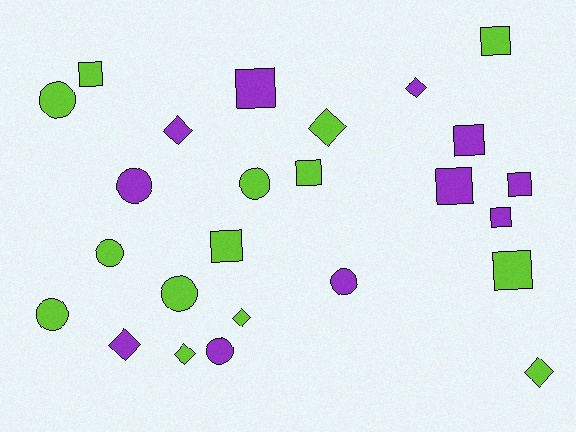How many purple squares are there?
There are 5 purple squares.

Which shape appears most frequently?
Square, with 10 objects.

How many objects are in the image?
There are 25 objects.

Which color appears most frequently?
Lime, with 14 objects.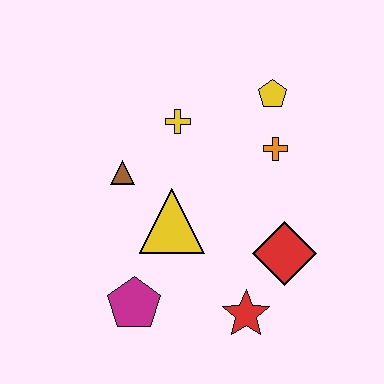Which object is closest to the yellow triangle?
The brown triangle is closest to the yellow triangle.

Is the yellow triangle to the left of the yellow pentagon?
Yes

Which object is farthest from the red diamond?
The brown triangle is farthest from the red diamond.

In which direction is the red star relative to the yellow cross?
The red star is below the yellow cross.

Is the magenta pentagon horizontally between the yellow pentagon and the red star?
No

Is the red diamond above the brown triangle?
No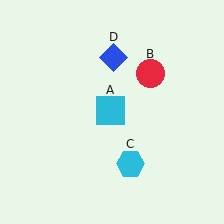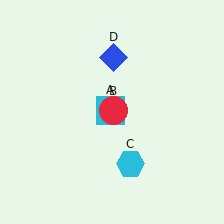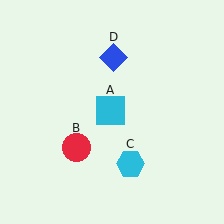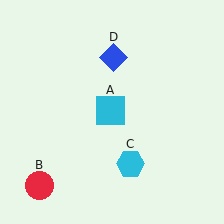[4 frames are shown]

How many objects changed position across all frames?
1 object changed position: red circle (object B).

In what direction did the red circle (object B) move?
The red circle (object B) moved down and to the left.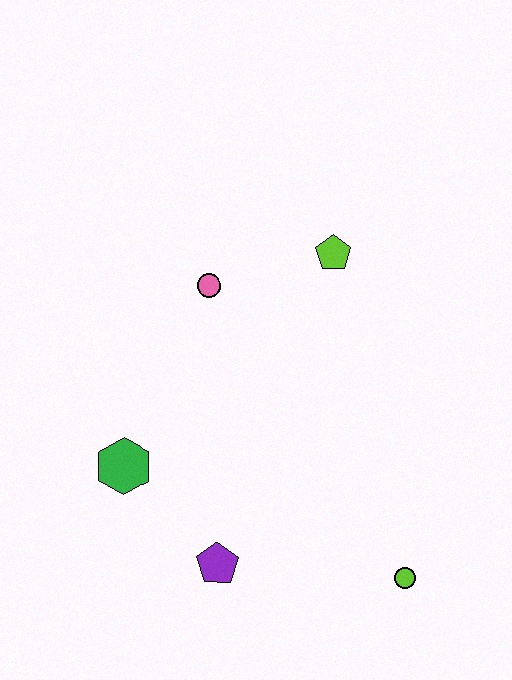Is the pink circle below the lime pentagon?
Yes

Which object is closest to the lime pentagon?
The pink circle is closest to the lime pentagon.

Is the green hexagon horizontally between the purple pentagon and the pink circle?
No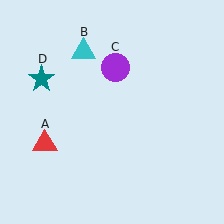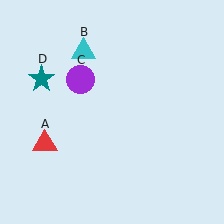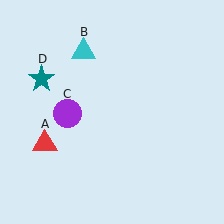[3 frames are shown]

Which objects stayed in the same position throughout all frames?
Red triangle (object A) and cyan triangle (object B) and teal star (object D) remained stationary.